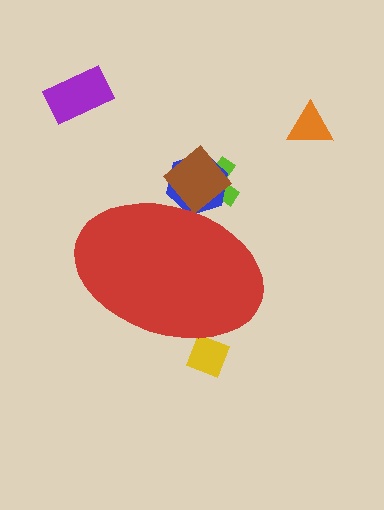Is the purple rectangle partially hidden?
No, the purple rectangle is fully visible.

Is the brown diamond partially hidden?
Yes, the brown diamond is partially hidden behind the red ellipse.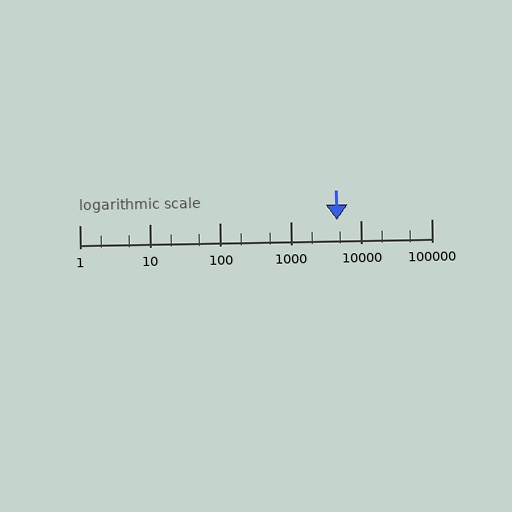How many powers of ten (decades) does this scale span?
The scale spans 5 decades, from 1 to 100000.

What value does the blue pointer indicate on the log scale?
The pointer indicates approximately 4600.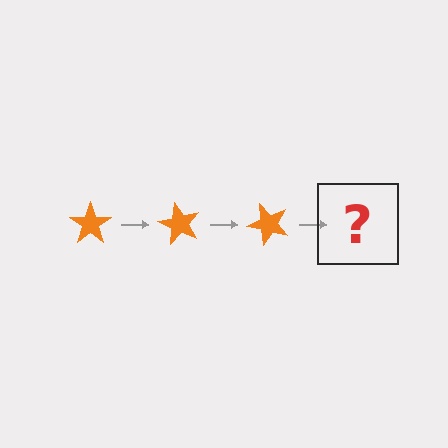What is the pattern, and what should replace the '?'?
The pattern is that the star rotates 60 degrees each step. The '?' should be an orange star rotated 180 degrees.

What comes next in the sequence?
The next element should be an orange star rotated 180 degrees.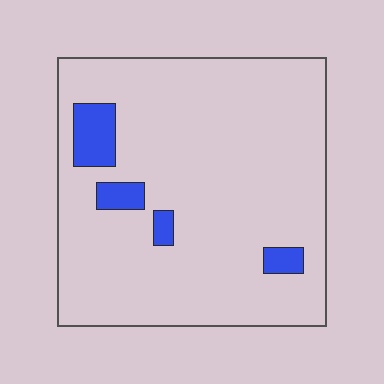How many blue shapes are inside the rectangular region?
4.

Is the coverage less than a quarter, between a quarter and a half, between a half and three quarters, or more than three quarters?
Less than a quarter.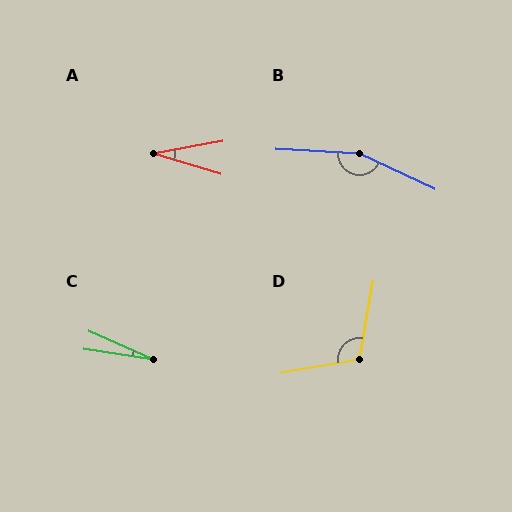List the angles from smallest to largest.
C (15°), A (27°), D (109°), B (158°).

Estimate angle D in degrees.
Approximately 109 degrees.